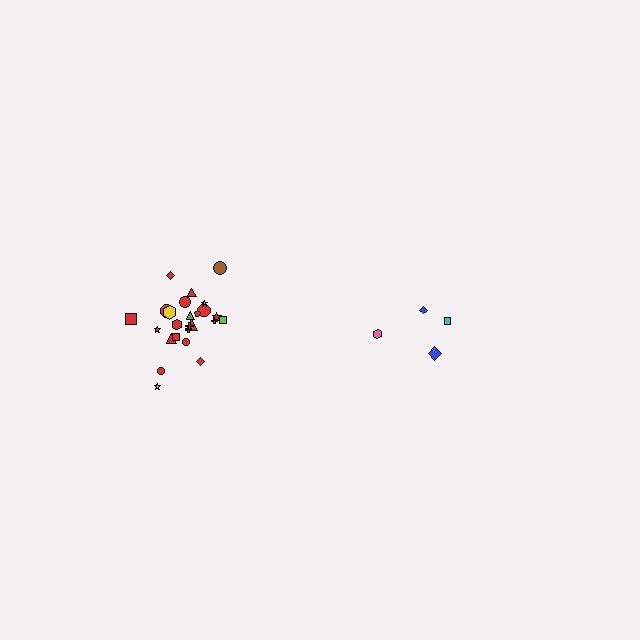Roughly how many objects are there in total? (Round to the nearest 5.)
Roughly 30 objects in total.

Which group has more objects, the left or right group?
The left group.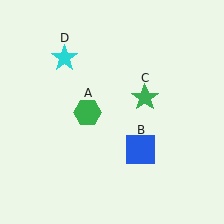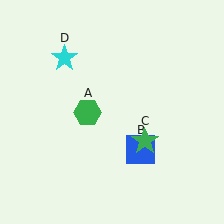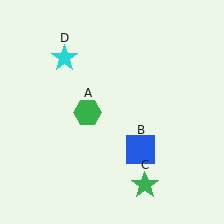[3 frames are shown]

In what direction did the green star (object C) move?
The green star (object C) moved down.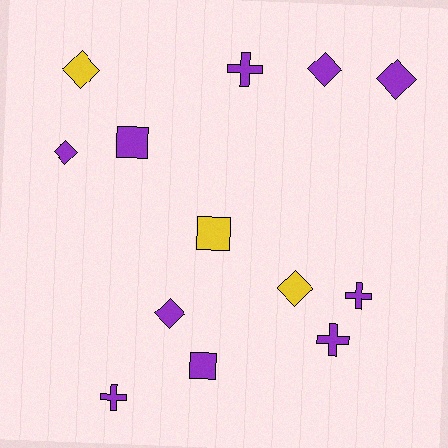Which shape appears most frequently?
Diamond, with 6 objects.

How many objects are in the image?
There are 13 objects.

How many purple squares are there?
There are 2 purple squares.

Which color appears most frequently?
Purple, with 10 objects.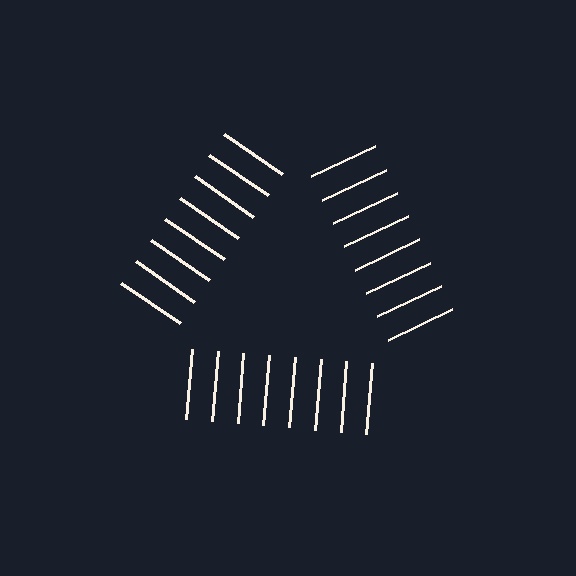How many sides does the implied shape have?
3 sides — the line-ends trace a triangle.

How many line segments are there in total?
24 — 8 along each of the 3 edges.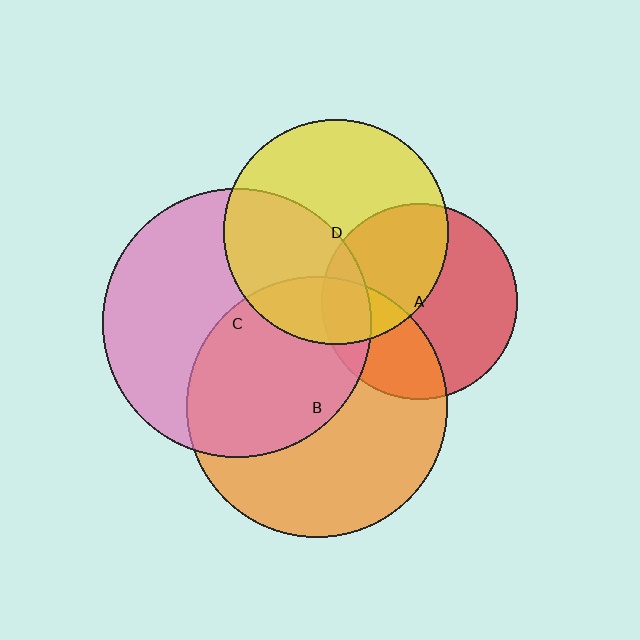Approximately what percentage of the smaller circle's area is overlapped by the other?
Approximately 50%.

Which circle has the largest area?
Circle C (pink).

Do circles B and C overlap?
Yes.